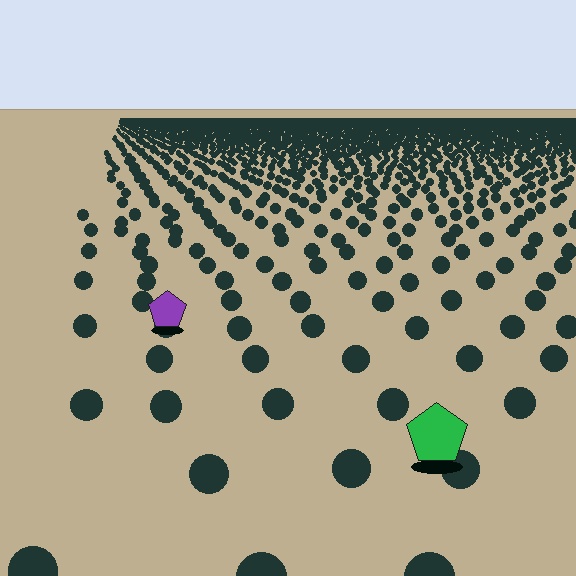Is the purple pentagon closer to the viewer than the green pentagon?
No. The green pentagon is closer — you can tell from the texture gradient: the ground texture is coarser near it.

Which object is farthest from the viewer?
The purple pentagon is farthest from the viewer. It appears smaller and the ground texture around it is denser.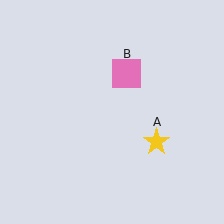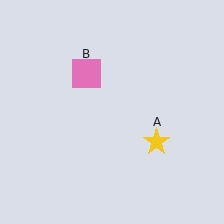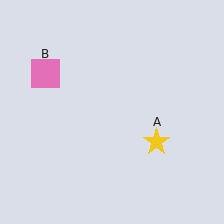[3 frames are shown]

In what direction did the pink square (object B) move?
The pink square (object B) moved left.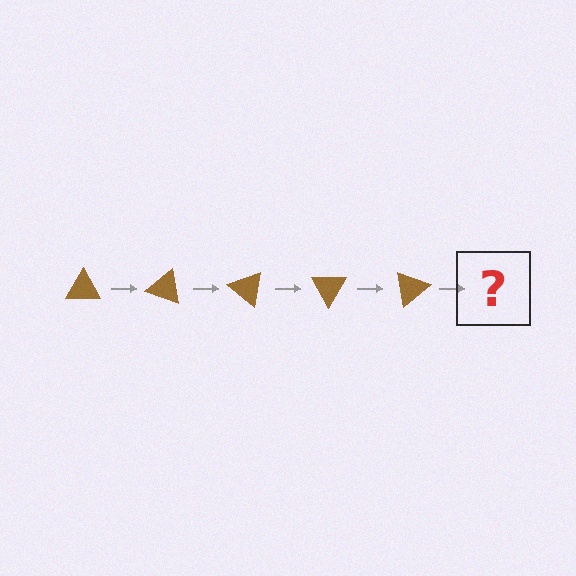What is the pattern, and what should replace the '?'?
The pattern is that the triangle rotates 20 degrees each step. The '?' should be a brown triangle rotated 100 degrees.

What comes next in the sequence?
The next element should be a brown triangle rotated 100 degrees.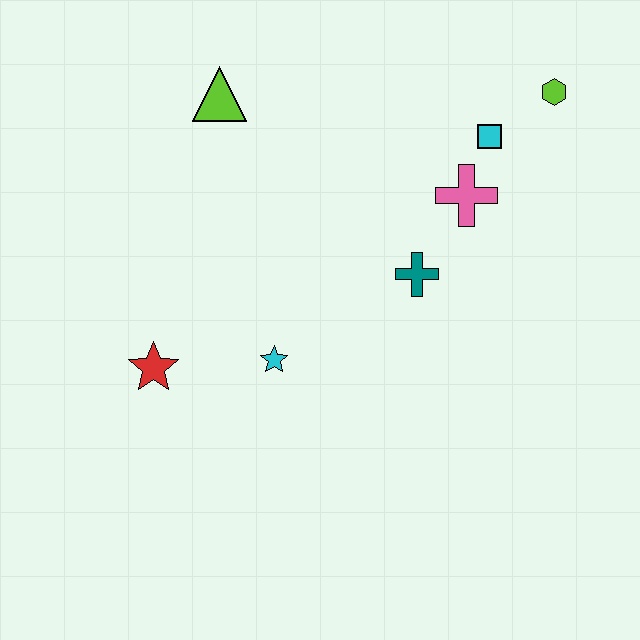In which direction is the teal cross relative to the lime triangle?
The teal cross is to the right of the lime triangle.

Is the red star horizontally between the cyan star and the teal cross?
No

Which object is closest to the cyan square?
The pink cross is closest to the cyan square.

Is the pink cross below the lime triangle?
Yes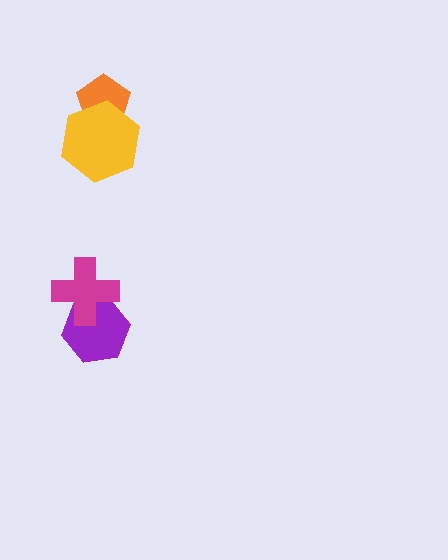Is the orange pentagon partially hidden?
Yes, it is partially covered by another shape.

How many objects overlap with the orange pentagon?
1 object overlaps with the orange pentagon.